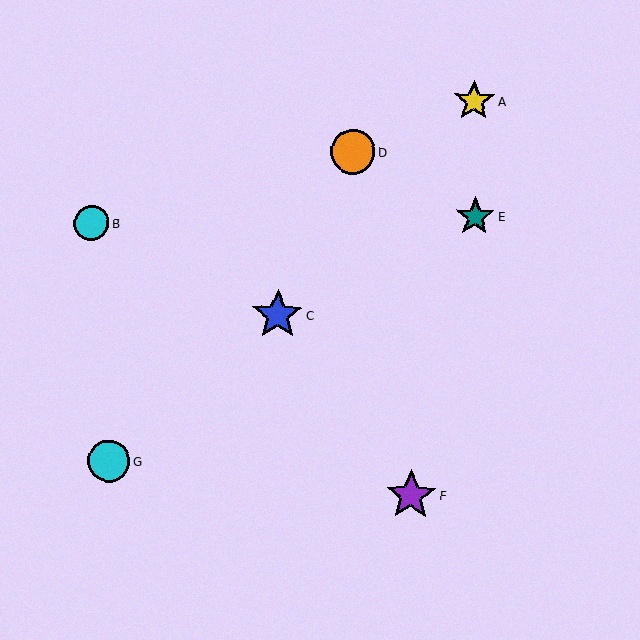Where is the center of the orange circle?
The center of the orange circle is at (353, 152).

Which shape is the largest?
The blue star (labeled C) is the largest.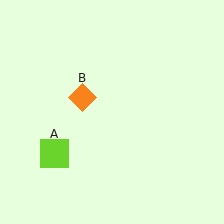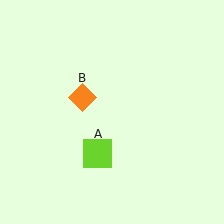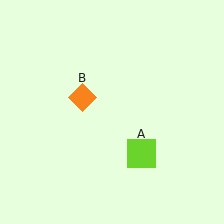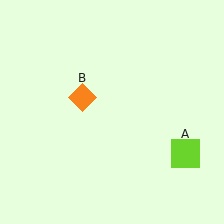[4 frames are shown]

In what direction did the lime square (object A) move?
The lime square (object A) moved right.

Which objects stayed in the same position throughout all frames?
Orange diamond (object B) remained stationary.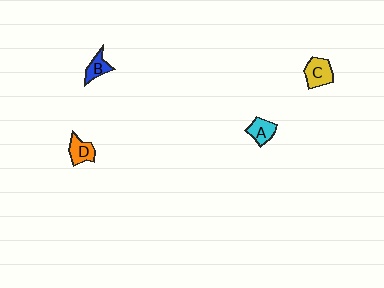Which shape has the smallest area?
Shape B (blue).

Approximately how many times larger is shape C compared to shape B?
Approximately 1.5 times.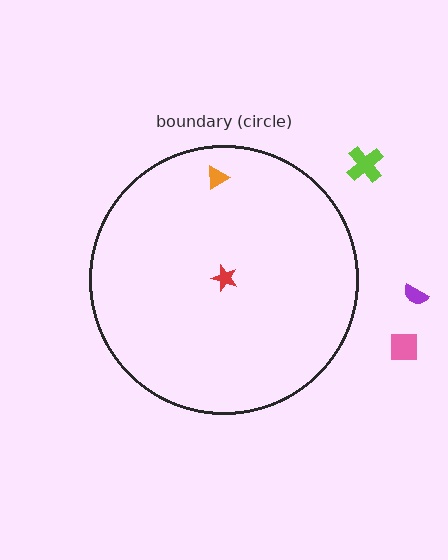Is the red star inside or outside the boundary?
Inside.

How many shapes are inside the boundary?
2 inside, 3 outside.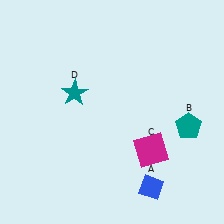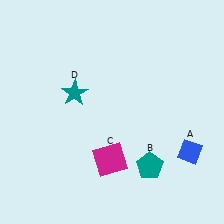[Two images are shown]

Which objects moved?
The objects that moved are: the blue diamond (A), the teal pentagon (B), the magenta square (C).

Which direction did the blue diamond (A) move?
The blue diamond (A) moved right.